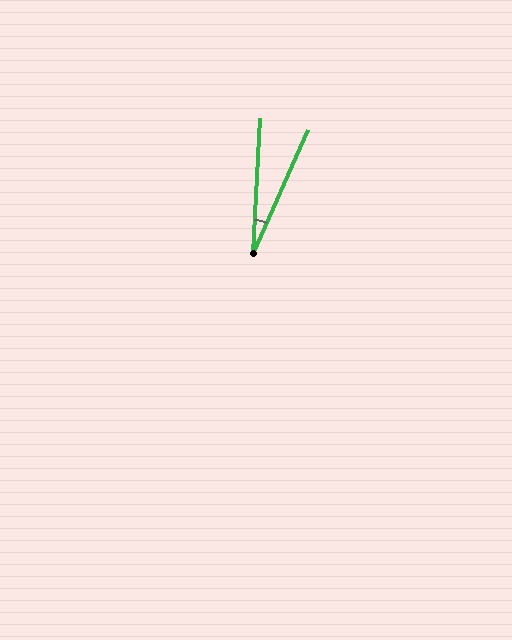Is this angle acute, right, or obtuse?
It is acute.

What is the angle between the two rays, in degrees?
Approximately 21 degrees.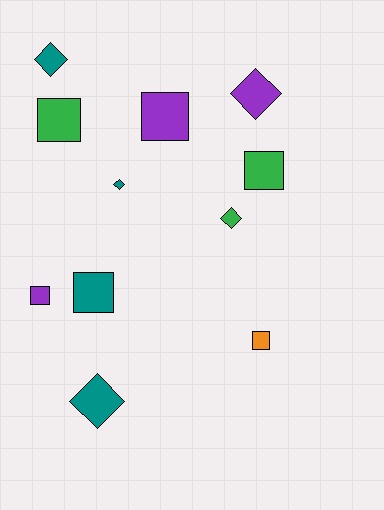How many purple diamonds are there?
There is 1 purple diamond.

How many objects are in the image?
There are 11 objects.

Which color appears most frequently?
Teal, with 4 objects.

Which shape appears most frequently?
Square, with 6 objects.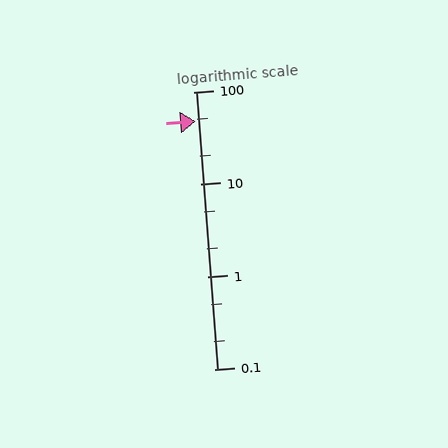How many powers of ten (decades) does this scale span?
The scale spans 3 decades, from 0.1 to 100.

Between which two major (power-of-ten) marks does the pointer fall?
The pointer is between 10 and 100.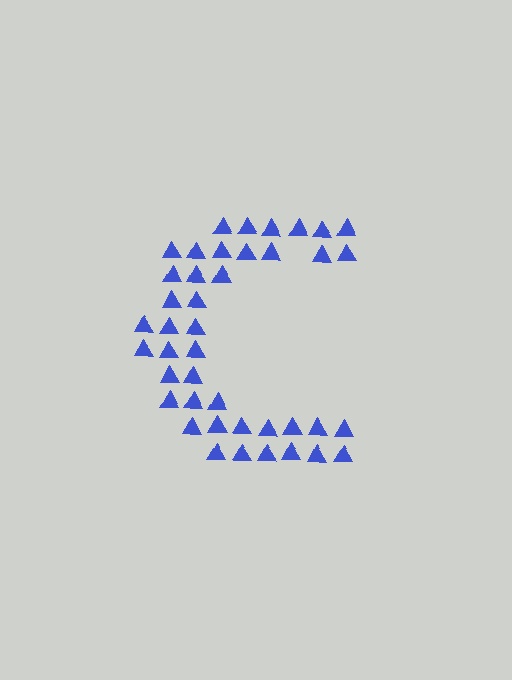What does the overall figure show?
The overall figure shows the letter C.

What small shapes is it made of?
It is made of small triangles.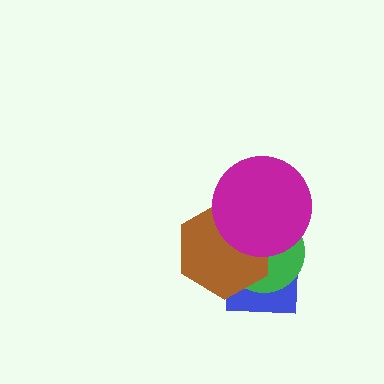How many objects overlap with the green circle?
3 objects overlap with the green circle.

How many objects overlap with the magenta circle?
3 objects overlap with the magenta circle.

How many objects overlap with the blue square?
3 objects overlap with the blue square.